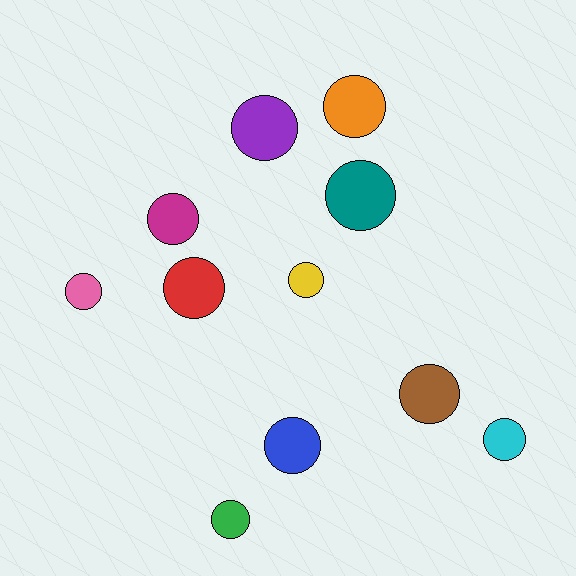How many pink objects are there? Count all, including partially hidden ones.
There is 1 pink object.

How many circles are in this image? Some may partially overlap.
There are 11 circles.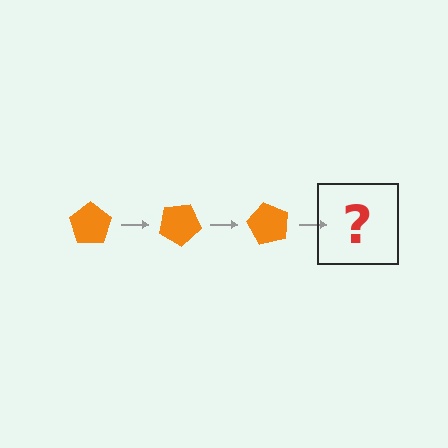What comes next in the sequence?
The next element should be an orange pentagon rotated 90 degrees.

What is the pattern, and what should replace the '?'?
The pattern is that the pentagon rotates 30 degrees each step. The '?' should be an orange pentagon rotated 90 degrees.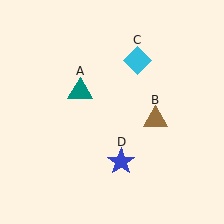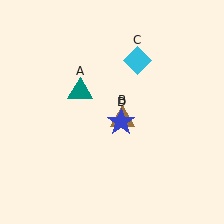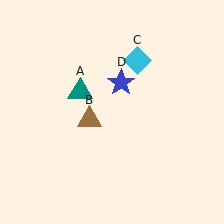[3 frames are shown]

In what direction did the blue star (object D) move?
The blue star (object D) moved up.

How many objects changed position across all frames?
2 objects changed position: brown triangle (object B), blue star (object D).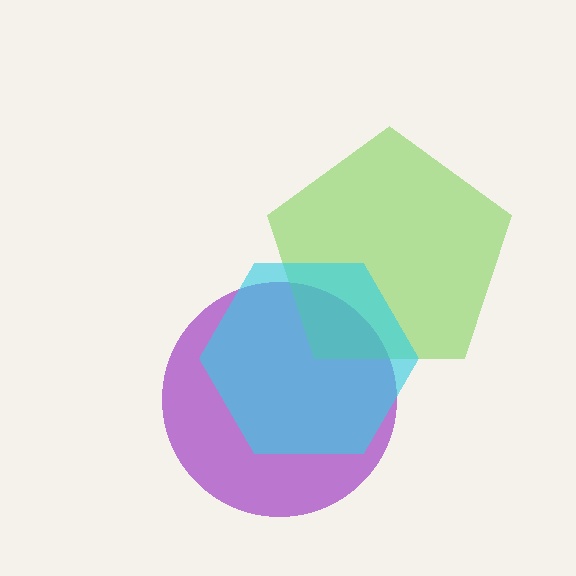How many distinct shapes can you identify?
There are 3 distinct shapes: a purple circle, a lime pentagon, a cyan hexagon.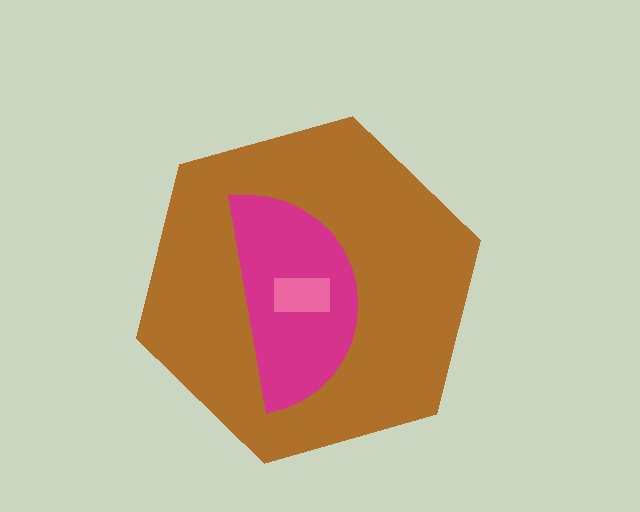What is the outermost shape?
The brown hexagon.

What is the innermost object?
The pink rectangle.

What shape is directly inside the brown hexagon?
The magenta semicircle.